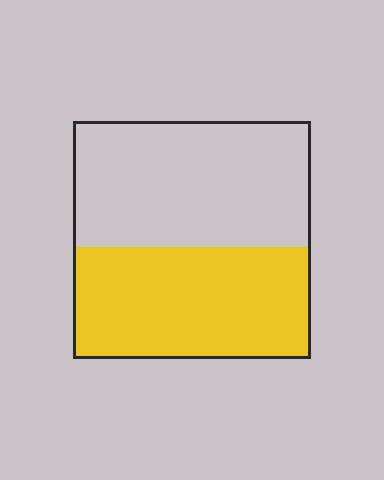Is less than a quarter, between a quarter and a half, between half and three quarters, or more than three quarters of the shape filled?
Between a quarter and a half.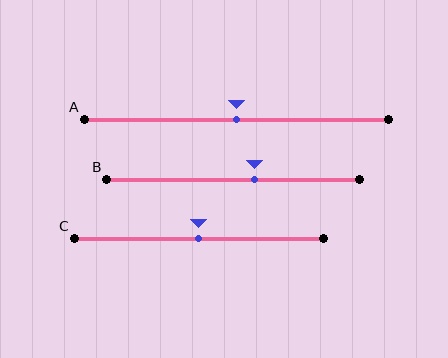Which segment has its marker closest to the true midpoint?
Segment A has its marker closest to the true midpoint.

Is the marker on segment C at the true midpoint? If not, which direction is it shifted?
Yes, the marker on segment C is at the true midpoint.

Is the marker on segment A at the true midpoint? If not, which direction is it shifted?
Yes, the marker on segment A is at the true midpoint.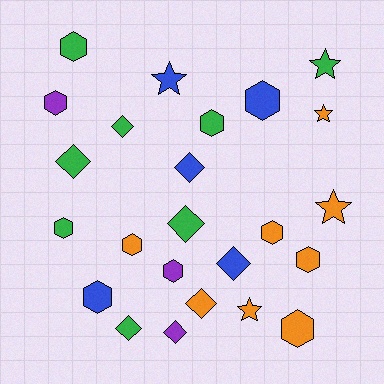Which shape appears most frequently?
Hexagon, with 11 objects.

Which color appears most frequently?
Orange, with 8 objects.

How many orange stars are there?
There are 3 orange stars.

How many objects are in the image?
There are 24 objects.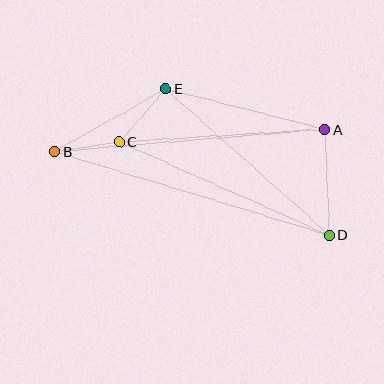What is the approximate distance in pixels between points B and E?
The distance between B and E is approximately 128 pixels.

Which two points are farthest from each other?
Points B and D are farthest from each other.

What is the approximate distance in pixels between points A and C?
The distance between A and C is approximately 206 pixels.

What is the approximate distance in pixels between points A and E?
The distance between A and E is approximately 164 pixels.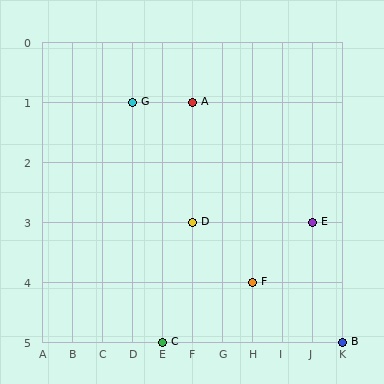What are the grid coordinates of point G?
Point G is at grid coordinates (D, 1).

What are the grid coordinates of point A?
Point A is at grid coordinates (F, 1).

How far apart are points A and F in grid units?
Points A and F are 2 columns and 3 rows apart (about 3.6 grid units diagonally).